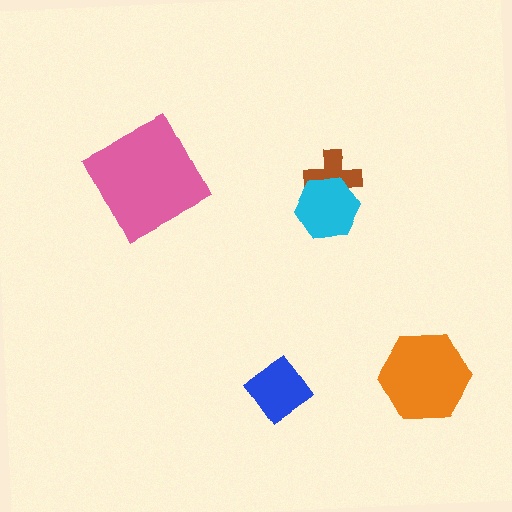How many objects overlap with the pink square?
0 objects overlap with the pink square.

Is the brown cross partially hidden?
Yes, it is partially covered by another shape.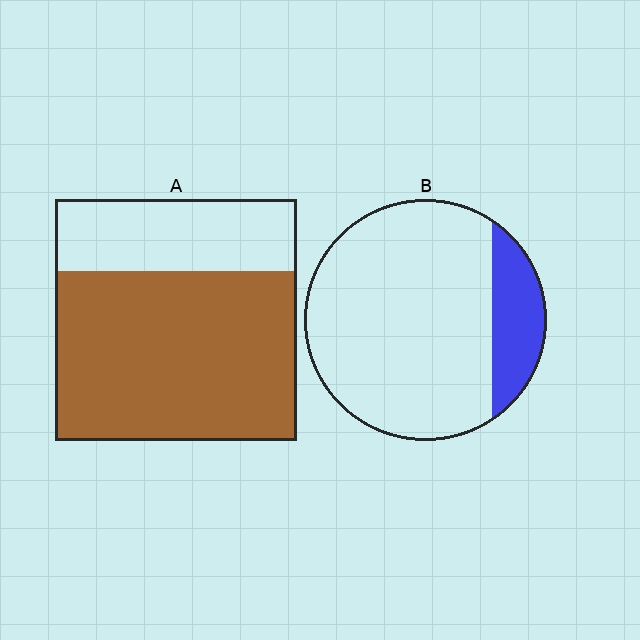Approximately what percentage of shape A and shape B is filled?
A is approximately 70% and B is approximately 15%.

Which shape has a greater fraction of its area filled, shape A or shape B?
Shape A.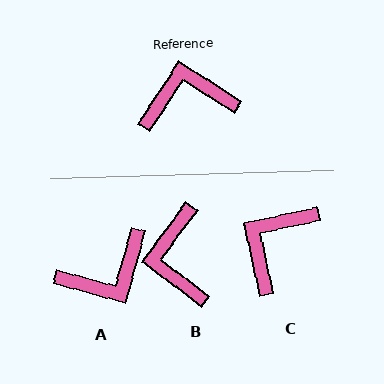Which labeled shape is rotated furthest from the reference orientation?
A, about 162 degrees away.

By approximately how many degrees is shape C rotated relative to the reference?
Approximately 45 degrees counter-clockwise.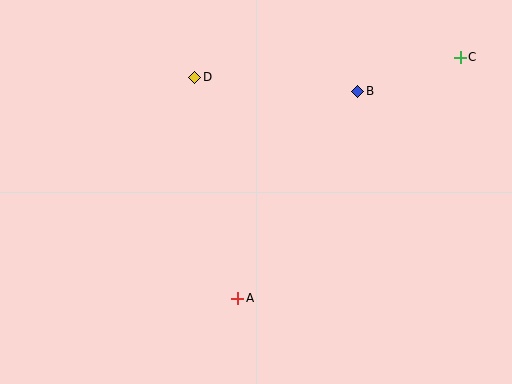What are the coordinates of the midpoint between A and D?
The midpoint between A and D is at (216, 188).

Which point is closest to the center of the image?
Point A at (238, 298) is closest to the center.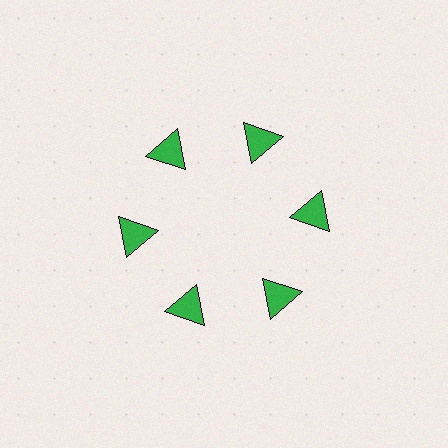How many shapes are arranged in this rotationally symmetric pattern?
There are 6 shapes, arranged in 6 groups of 1.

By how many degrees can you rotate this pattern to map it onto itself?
The pattern maps onto itself every 60 degrees of rotation.